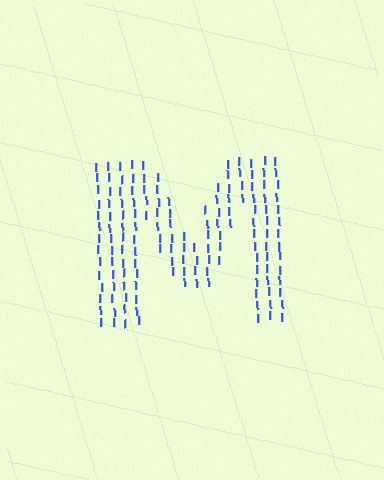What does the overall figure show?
The overall figure shows the letter M.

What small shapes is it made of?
It is made of small letter I's.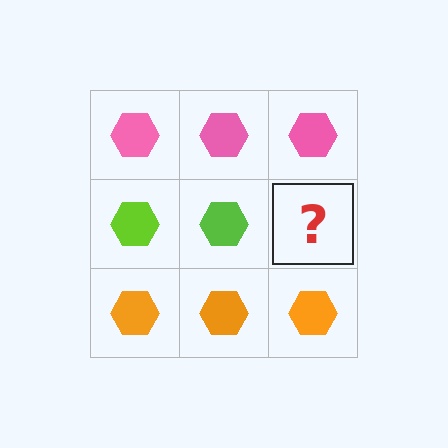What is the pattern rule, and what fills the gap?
The rule is that each row has a consistent color. The gap should be filled with a lime hexagon.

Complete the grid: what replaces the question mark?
The question mark should be replaced with a lime hexagon.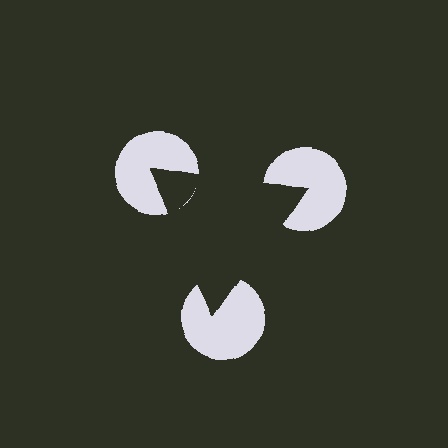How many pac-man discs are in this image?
There are 3 — one at each vertex of the illusory triangle.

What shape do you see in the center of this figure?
An illusory triangle — its edges are inferred from the aligned wedge cuts in the pac-man discs, not physically drawn.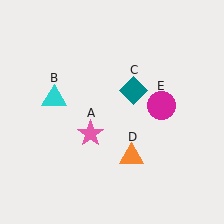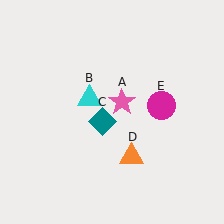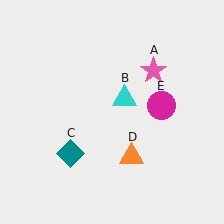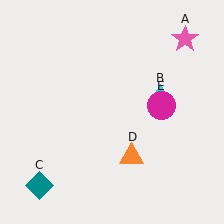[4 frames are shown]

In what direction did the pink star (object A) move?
The pink star (object A) moved up and to the right.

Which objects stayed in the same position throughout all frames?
Orange triangle (object D) and magenta circle (object E) remained stationary.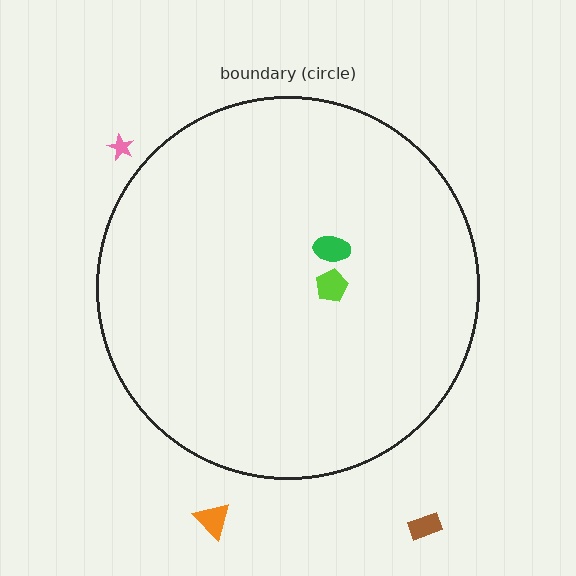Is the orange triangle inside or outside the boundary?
Outside.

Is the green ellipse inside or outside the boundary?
Inside.